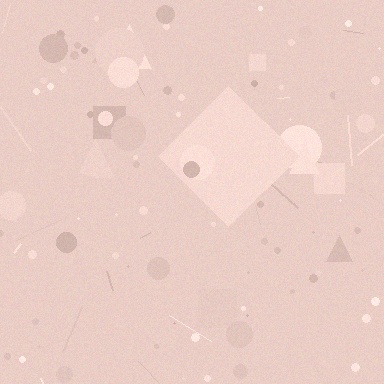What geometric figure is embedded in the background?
A diamond is embedded in the background.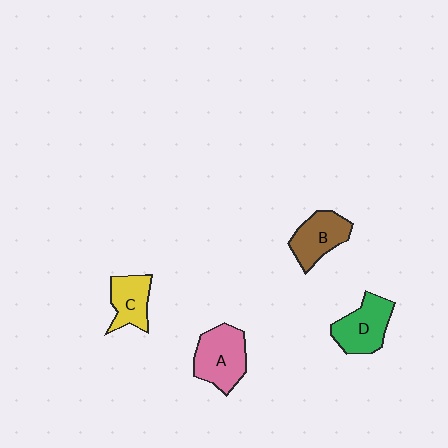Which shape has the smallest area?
Shape C (yellow).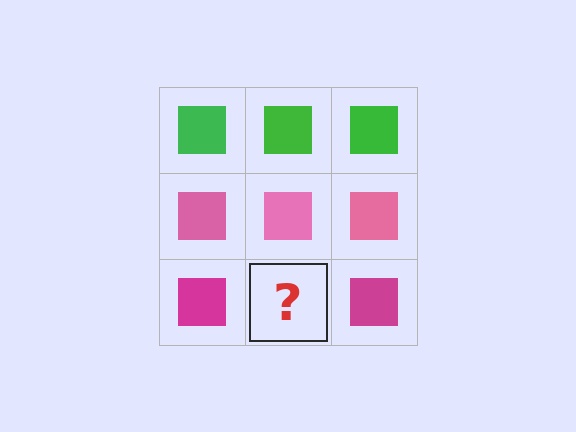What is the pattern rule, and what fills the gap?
The rule is that each row has a consistent color. The gap should be filled with a magenta square.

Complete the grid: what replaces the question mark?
The question mark should be replaced with a magenta square.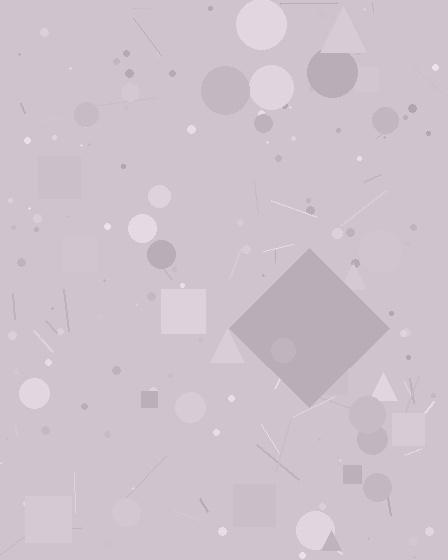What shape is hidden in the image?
A diamond is hidden in the image.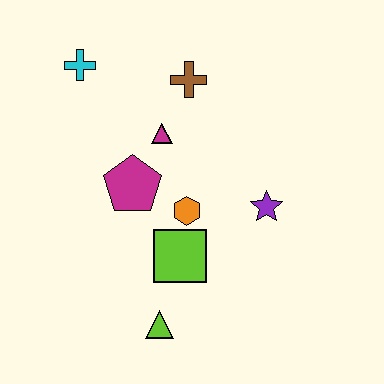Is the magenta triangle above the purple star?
Yes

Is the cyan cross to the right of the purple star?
No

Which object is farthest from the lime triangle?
The cyan cross is farthest from the lime triangle.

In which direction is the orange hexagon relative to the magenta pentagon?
The orange hexagon is to the right of the magenta pentagon.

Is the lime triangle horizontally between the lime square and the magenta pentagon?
Yes